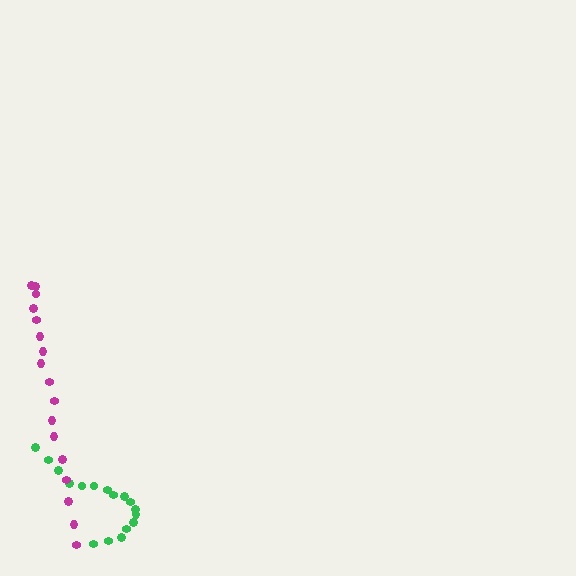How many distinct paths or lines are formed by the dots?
There are 2 distinct paths.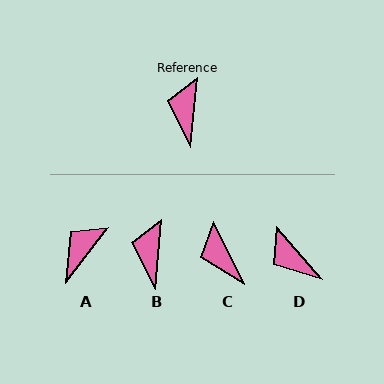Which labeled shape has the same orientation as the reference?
B.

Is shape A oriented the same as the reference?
No, it is off by about 32 degrees.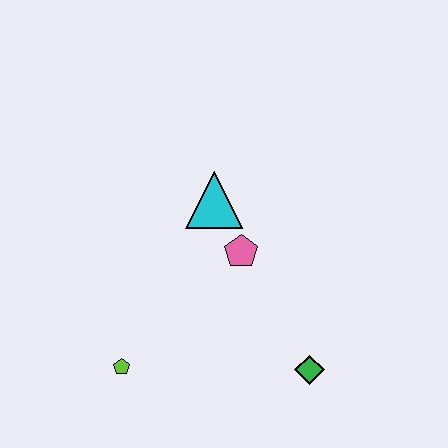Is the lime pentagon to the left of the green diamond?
Yes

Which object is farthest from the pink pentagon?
The lime pentagon is farthest from the pink pentagon.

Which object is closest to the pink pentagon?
The cyan triangle is closest to the pink pentagon.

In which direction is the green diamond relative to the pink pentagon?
The green diamond is below the pink pentagon.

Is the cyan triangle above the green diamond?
Yes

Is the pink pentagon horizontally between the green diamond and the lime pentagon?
Yes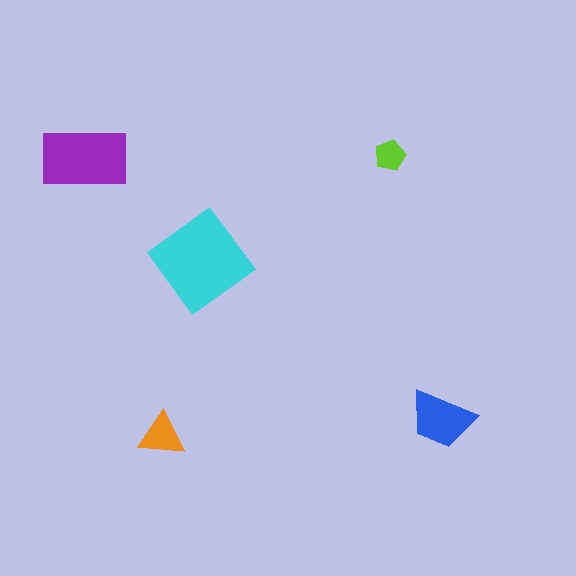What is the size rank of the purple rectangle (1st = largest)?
2nd.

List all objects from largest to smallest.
The cyan diamond, the purple rectangle, the blue trapezoid, the orange triangle, the lime pentagon.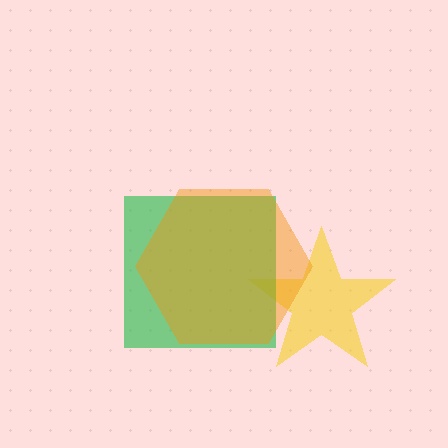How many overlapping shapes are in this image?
There are 3 overlapping shapes in the image.